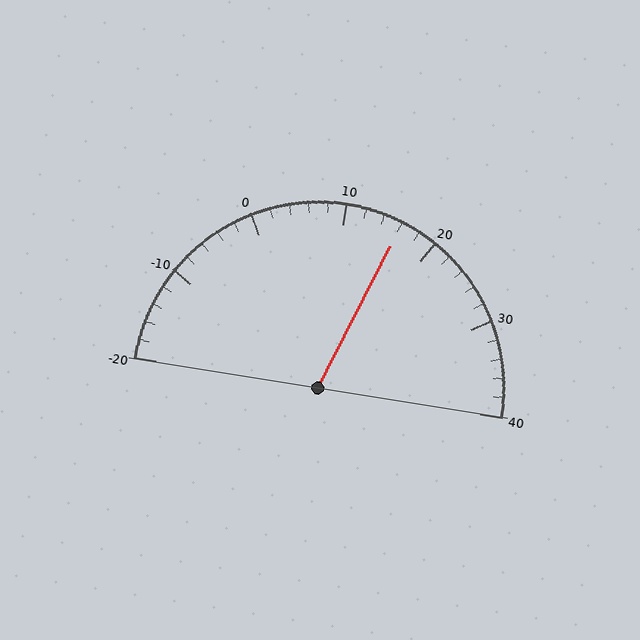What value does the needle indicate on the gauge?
The needle indicates approximately 16.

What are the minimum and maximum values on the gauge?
The gauge ranges from -20 to 40.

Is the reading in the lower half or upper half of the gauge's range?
The reading is in the upper half of the range (-20 to 40).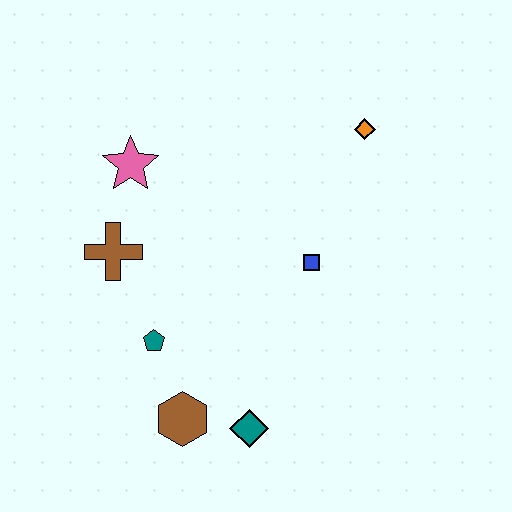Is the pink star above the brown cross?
Yes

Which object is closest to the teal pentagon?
The brown hexagon is closest to the teal pentagon.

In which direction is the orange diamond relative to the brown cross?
The orange diamond is to the right of the brown cross.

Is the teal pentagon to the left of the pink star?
No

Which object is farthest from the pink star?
The teal diamond is farthest from the pink star.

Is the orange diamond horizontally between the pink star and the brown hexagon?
No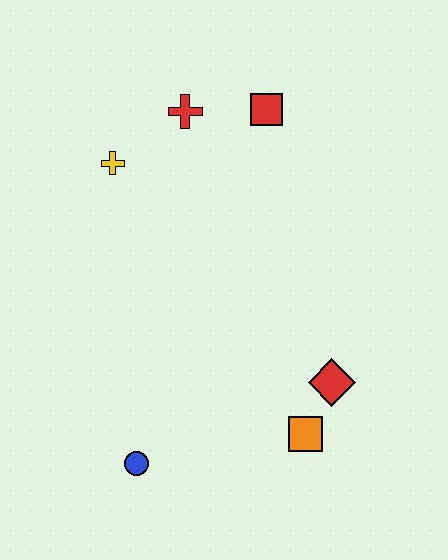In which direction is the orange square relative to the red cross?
The orange square is below the red cross.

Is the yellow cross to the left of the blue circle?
Yes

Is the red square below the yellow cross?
No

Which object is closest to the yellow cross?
The red cross is closest to the yellow cross.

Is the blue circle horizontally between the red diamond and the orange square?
No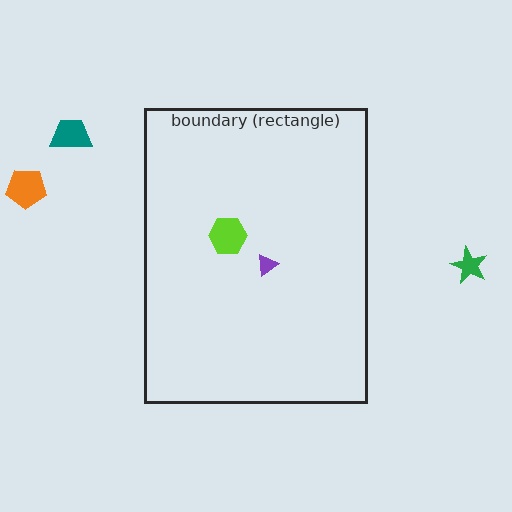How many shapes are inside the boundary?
2 inside, 3 outside.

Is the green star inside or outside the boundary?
Outside.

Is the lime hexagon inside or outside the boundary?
Inside.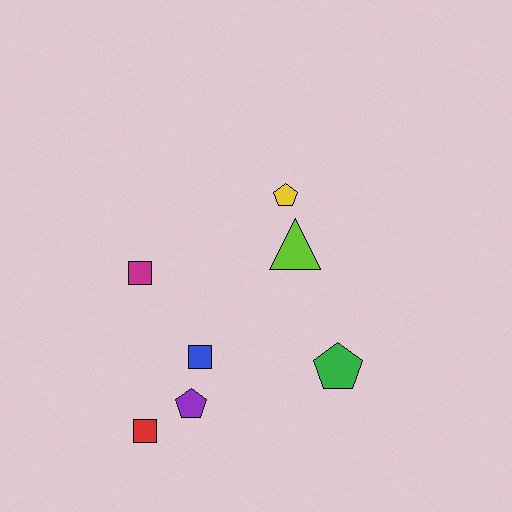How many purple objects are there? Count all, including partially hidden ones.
There is 1 purple object.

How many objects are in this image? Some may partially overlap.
There are 7 objects.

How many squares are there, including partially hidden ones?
There are 3 squares.